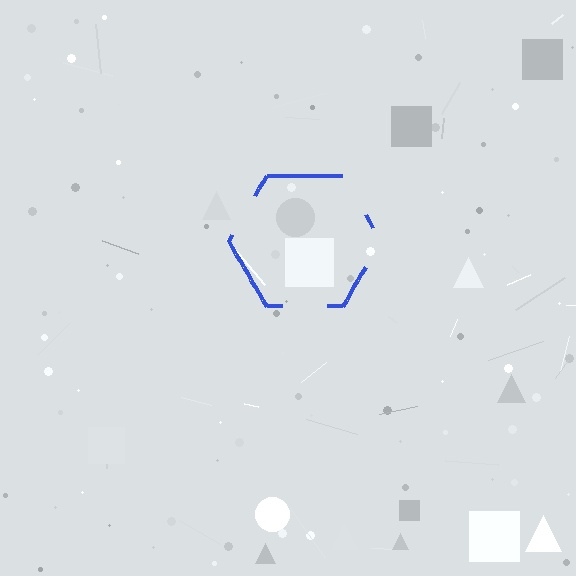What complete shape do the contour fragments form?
The contour fragments form a hexagon.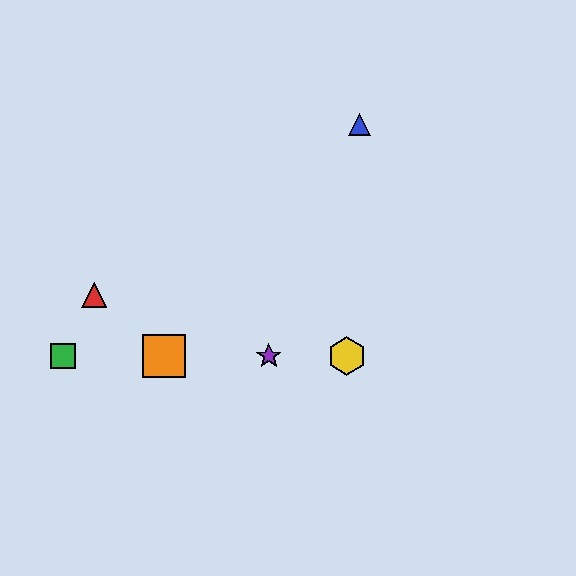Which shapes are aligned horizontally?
The green square, the yellow hexagon, the purple star, the orange square are aligned horizontally.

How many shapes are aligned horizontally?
4 shapes (the green square, the yellow hexagon, the purple star, the orange square) are aligned horizontally.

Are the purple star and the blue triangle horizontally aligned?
No, the purple star is at y≈356 and the blue triangle is at y≈125.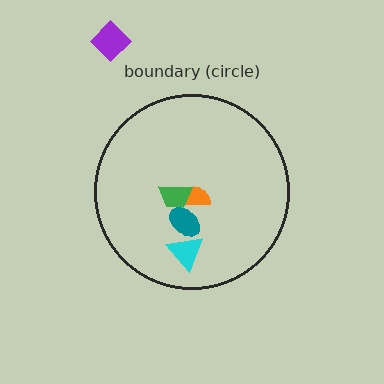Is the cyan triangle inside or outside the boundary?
Inside.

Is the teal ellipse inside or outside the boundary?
Inside.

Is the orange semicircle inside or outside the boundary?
Inside.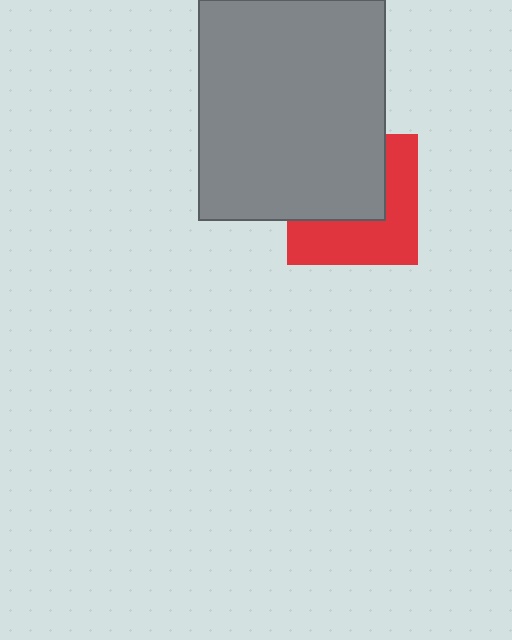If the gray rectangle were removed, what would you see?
You would see the complete red square.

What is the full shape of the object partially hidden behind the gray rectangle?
The partially hidden object is a red square.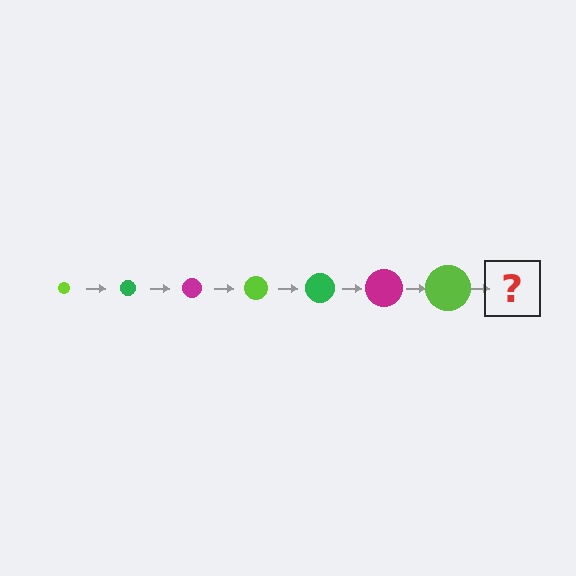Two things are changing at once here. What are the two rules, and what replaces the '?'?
The two rules are that the circle grows larger each step and the color cycles through lime, green, and magenta. The '?' should be a green circle, larger than the previous one.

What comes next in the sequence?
The next element should be a green circle, larger than the previous one.